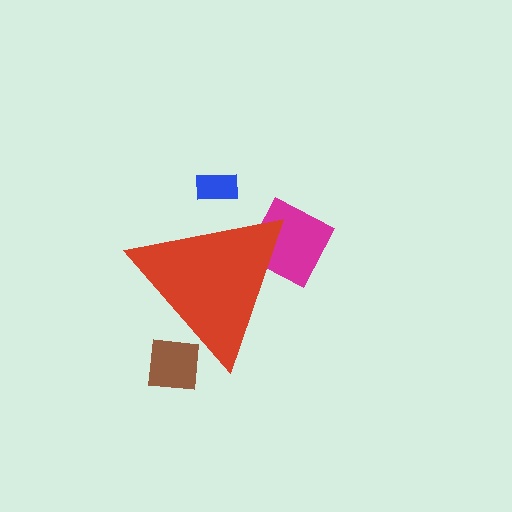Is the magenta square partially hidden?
Yes, the magenta square is partially hidden behind the red triangle.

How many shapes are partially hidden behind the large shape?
3 shapes are partially hidden.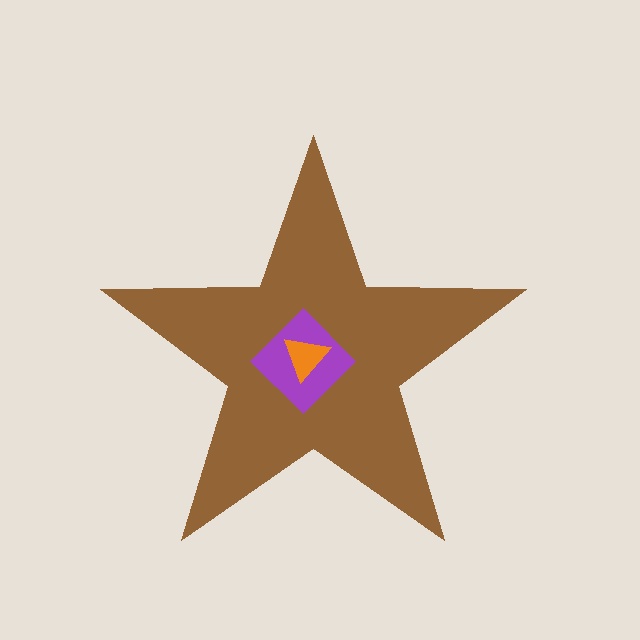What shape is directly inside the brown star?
The purple diamond.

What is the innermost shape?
The orange triangle.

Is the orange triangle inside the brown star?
Yes.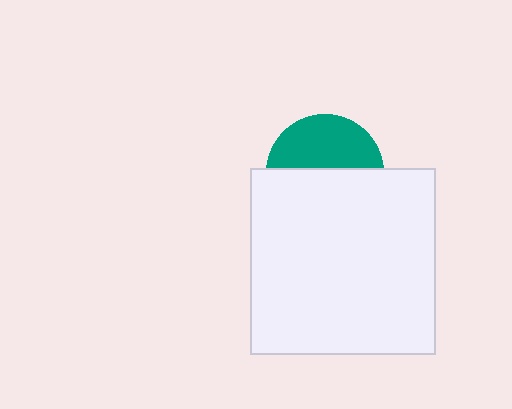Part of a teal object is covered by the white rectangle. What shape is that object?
It is a circle.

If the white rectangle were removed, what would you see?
You would see the complete teal circle.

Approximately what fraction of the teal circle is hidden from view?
Roughly 56% of the teal circle is hidden behind the white rectangle.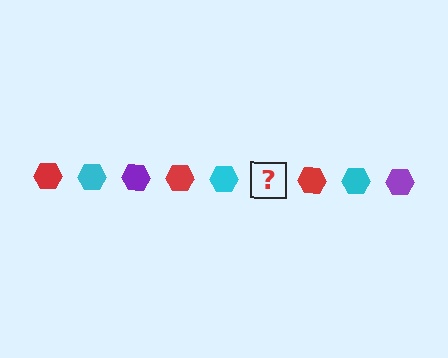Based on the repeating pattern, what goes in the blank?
The blank should be a purple hexagon.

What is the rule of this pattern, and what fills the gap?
The rule is that the pattern cycles through red, cyan, purple hexagons. The gap should be filled with a purple hexagon.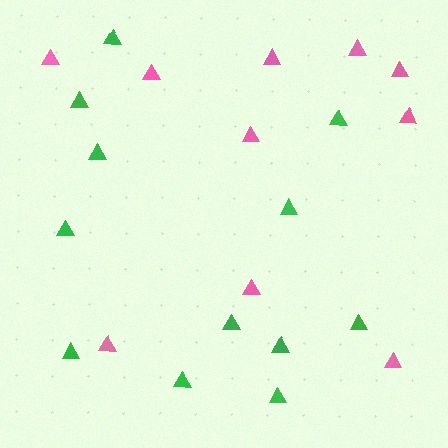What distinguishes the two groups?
There are 2 groups: one group of pink triangles (10) and one group of green triangles (12).